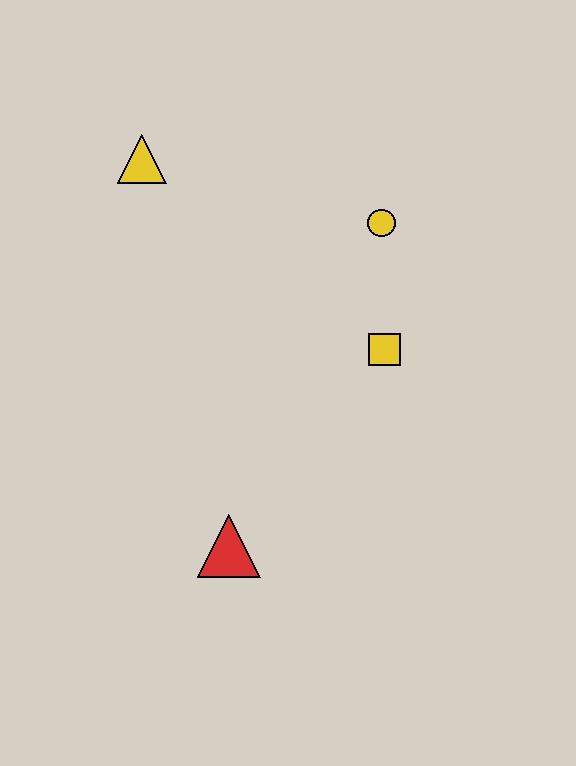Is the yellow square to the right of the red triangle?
Yes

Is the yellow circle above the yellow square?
Yes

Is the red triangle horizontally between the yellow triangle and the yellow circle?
Yes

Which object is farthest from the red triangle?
The yellow triangle is farthest from the red triangle.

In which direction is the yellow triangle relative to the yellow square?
The yellow triangle is to the left of the yellow square.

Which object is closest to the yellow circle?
The yellow square is closest to the yellow circle.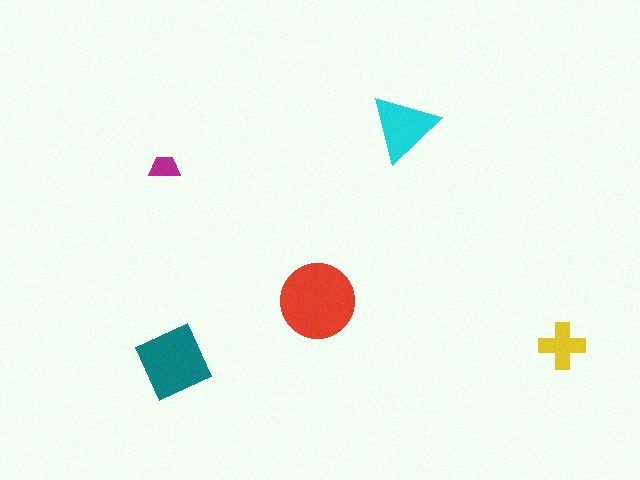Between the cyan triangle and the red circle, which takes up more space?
The red circle.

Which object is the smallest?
The magenta trapezoid.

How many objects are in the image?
There are 5 objects in the image.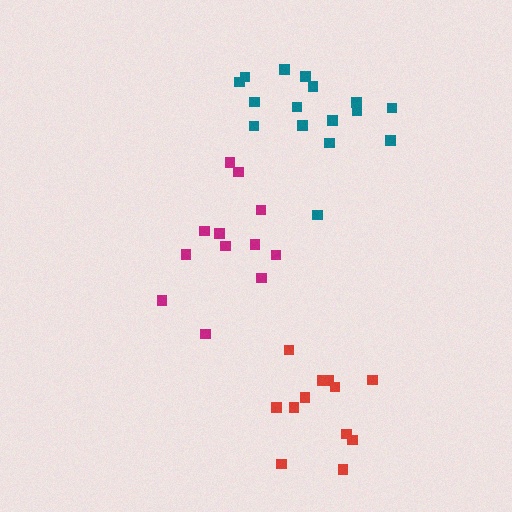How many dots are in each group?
Group 1: 12 dots, Group 2: 16 dots, Group 3: 12 dots (40 total).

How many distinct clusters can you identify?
There are 3 distinct clusters.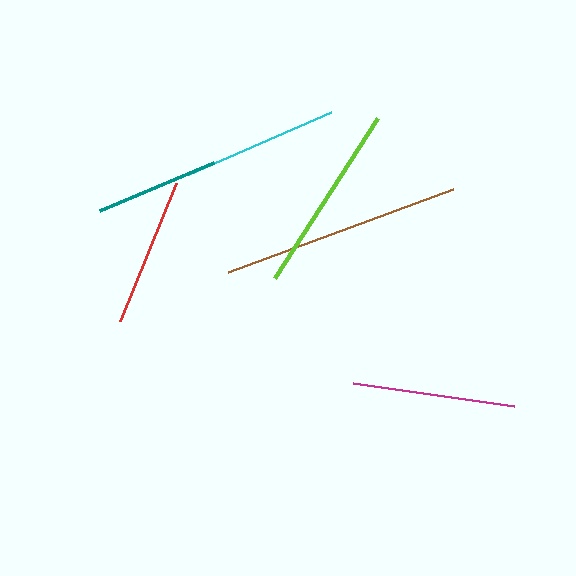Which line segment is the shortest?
The teal line is the shortest at approximately 124 pixels.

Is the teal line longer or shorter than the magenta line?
The magenta line is longer than the teal line.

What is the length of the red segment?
The red segment is approximately 149 pixels long.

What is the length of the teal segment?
The teal segment is approximately 124 pixels long.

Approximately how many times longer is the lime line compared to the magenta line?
The lime line is approximately 1.2 times the length of the magenta line.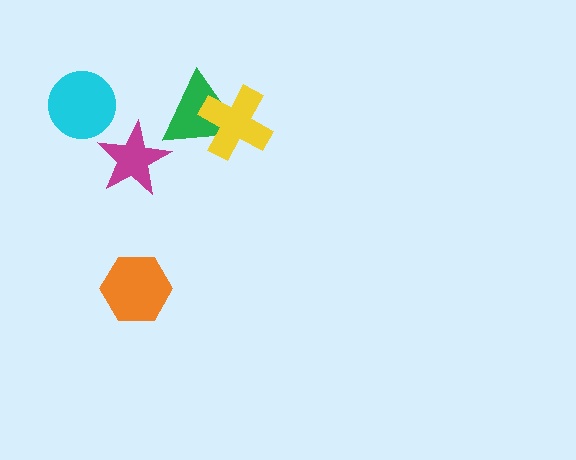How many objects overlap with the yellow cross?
1 object overlaps with the yellow cross.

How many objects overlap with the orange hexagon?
0 objects overlap with the orange hexagon.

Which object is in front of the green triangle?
The yellow cross is in front of the green triangle.